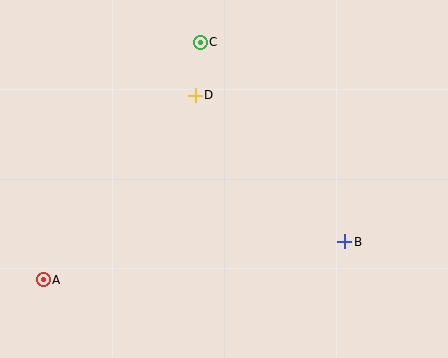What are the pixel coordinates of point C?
Point C is at (200, 42).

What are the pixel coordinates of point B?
Point B is at (345, 242).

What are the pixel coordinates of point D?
Point D is at (195, 95).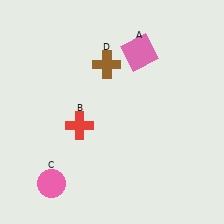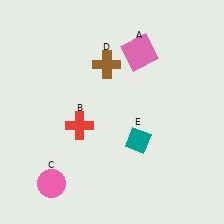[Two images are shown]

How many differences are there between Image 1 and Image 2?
There is 1 difference between the two images.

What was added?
A teal diamond (E) was added in Image 2.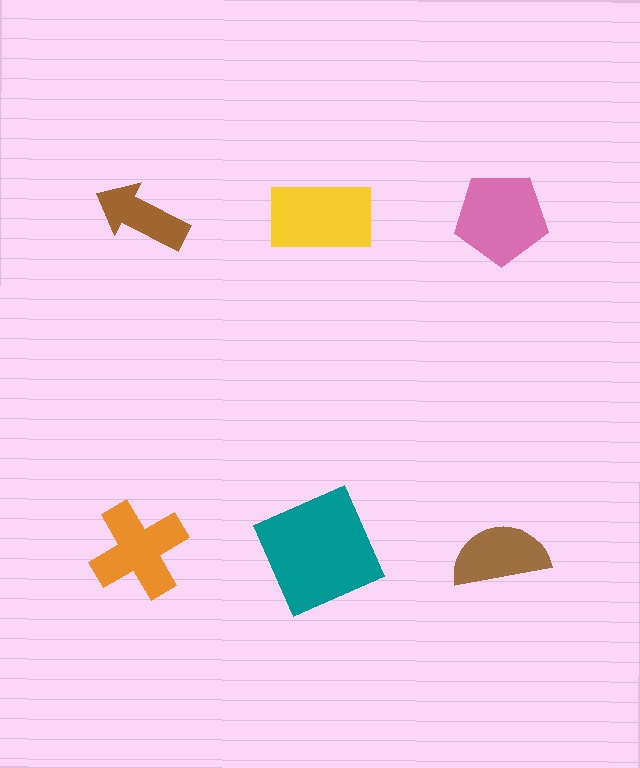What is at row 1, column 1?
A brown arrow.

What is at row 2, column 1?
An orange cross.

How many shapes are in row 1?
3 shapes.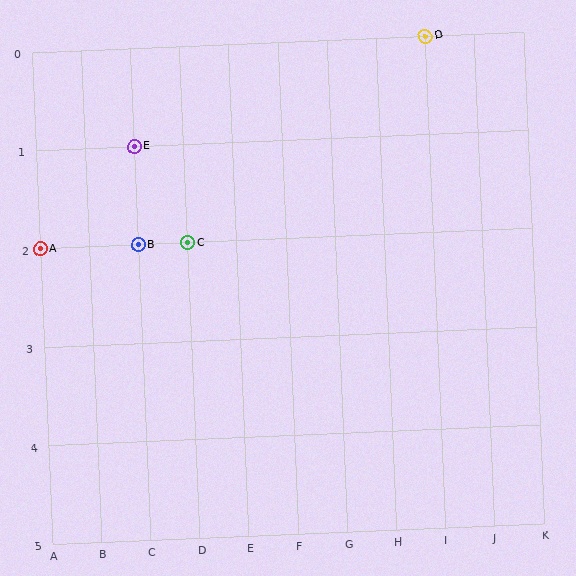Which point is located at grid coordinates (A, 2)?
Point A is at (A, 2).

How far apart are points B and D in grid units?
Points B and D are 6 columns and 2 rows apart (about 6.3 grid units diagonally).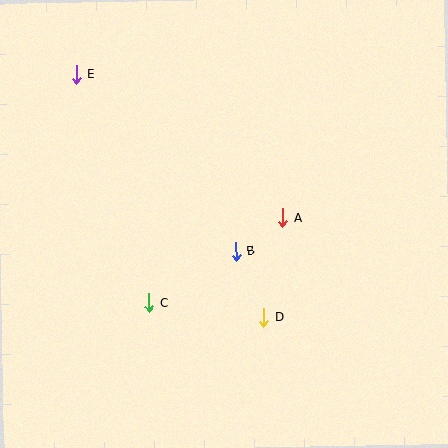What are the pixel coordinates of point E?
Point E is at (77, 74).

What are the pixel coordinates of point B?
Point B is at (236, 251).